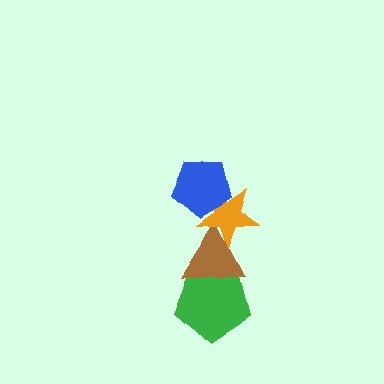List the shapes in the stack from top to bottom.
From top to bottom: the blue pentagon, the orange star, the brown triangle, the green pentagon.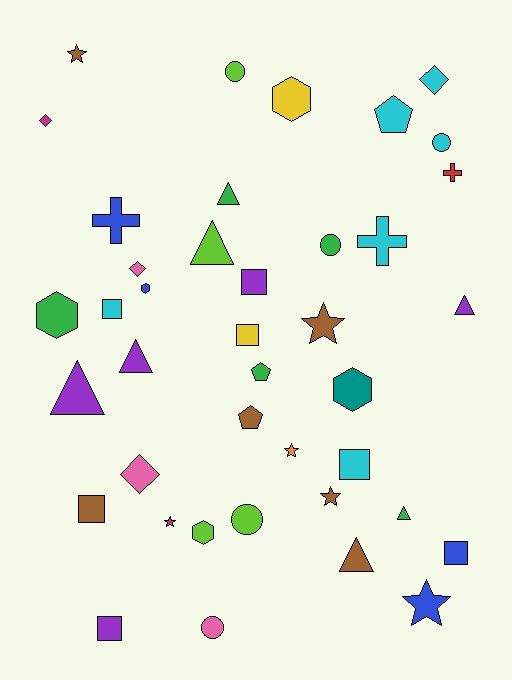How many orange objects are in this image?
There is 1 orange object.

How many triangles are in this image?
There are 7 triangles.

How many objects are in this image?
There are 40 objects.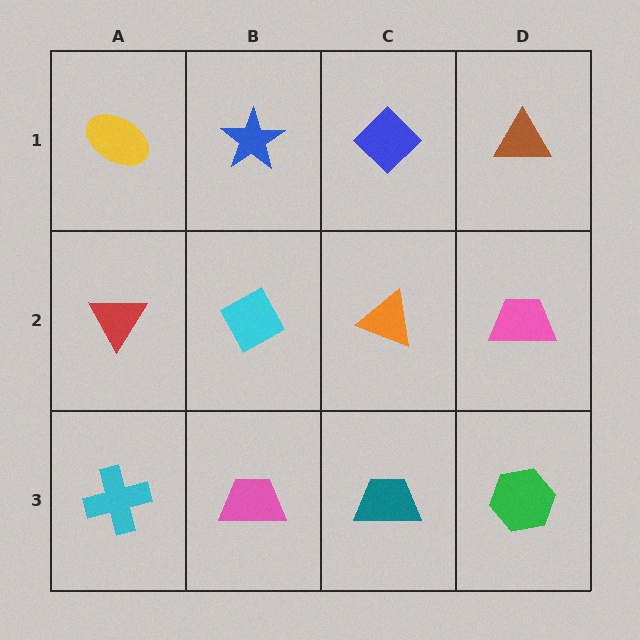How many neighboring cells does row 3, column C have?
3.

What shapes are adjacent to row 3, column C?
An orange triangle (row 2, column C), a pink trapezoid (row 3, column B), a green hexagon (row 3, column D).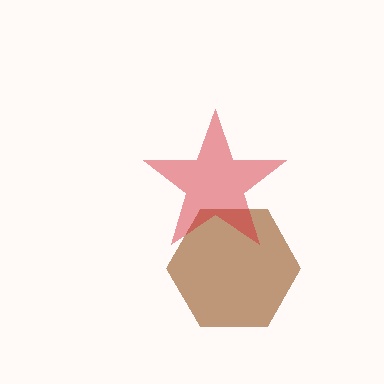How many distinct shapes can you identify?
There are 2 distinct shapes: a brown hexagon, a red star.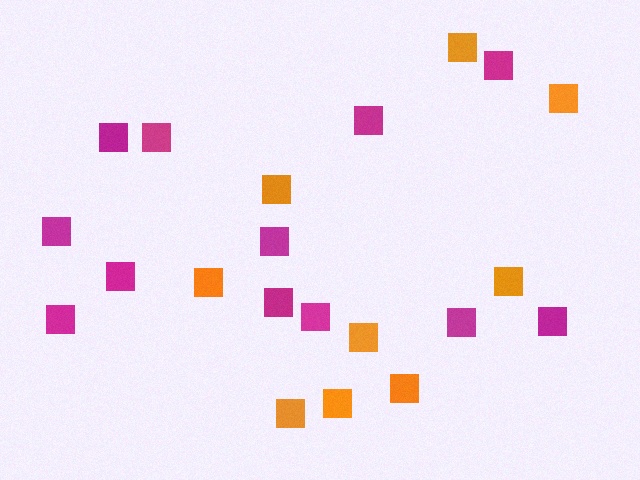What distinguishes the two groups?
There are 2 groups: one group of orange squares (9) and one group of magenta squares (12).